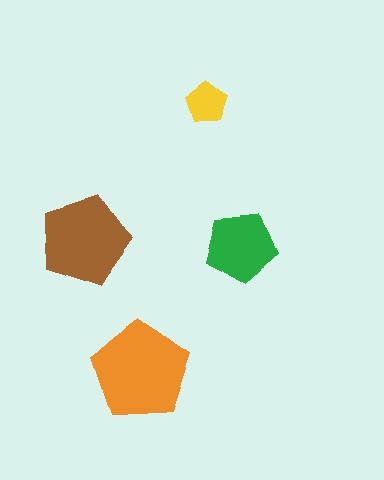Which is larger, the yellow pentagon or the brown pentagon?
The brown one.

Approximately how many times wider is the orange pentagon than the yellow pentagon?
About 2.5 times wider.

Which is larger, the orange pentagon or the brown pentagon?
The orange one.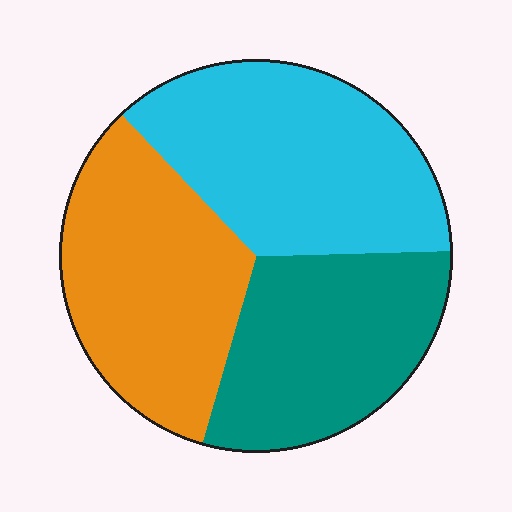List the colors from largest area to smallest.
From largest to smallest: cyan, orange, teal.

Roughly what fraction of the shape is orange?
Orange takes up about one third (1/3) of the shape.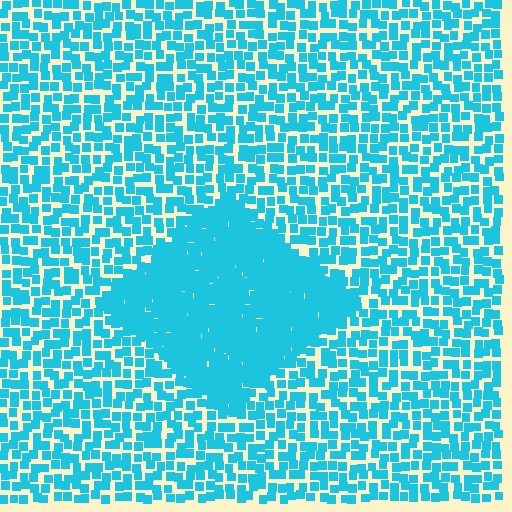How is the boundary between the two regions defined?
The boundary is defined by a change in element density (approximately 2.2x ratio). All elements are the same color, size, and shape.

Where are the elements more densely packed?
The elements are more densely packed inside the diamond boundary.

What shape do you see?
I see a diamond.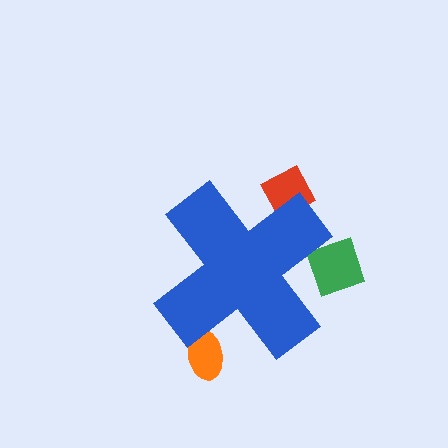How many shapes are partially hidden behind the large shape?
3 shapes are partially hidden.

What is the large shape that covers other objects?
A blue cross.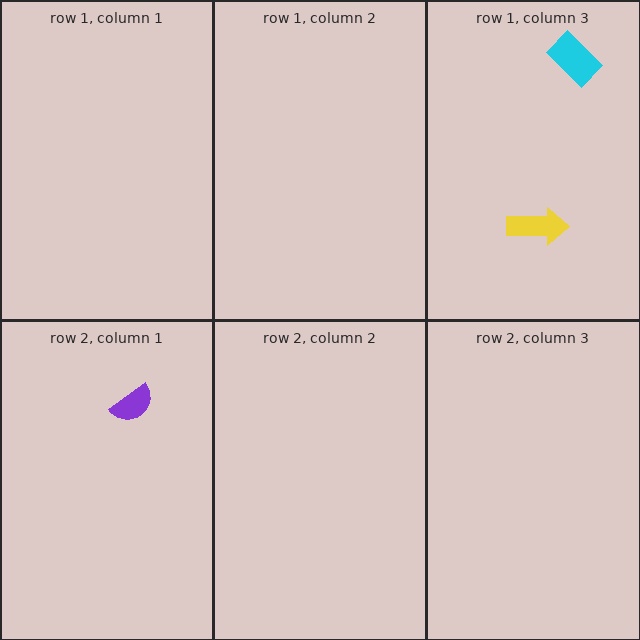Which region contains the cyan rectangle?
The row 1, column 3 region.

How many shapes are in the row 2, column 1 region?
1.